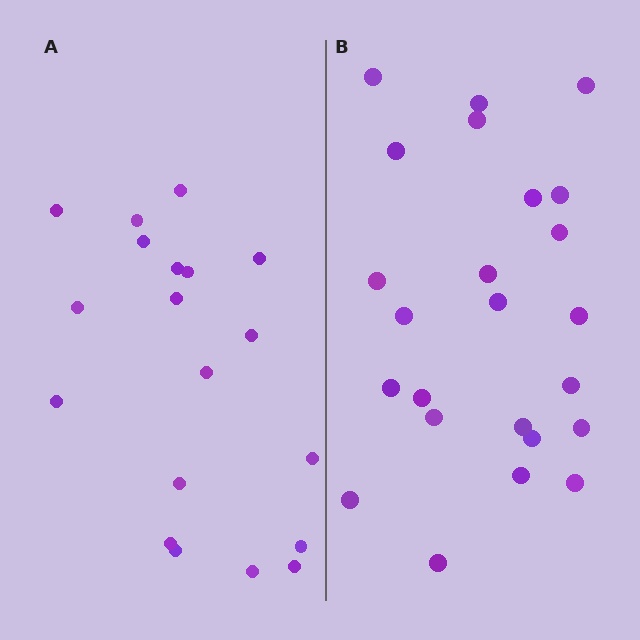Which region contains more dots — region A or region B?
Region B (the right region) has more dots.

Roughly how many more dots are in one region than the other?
Region B has about 5 more dots than region A.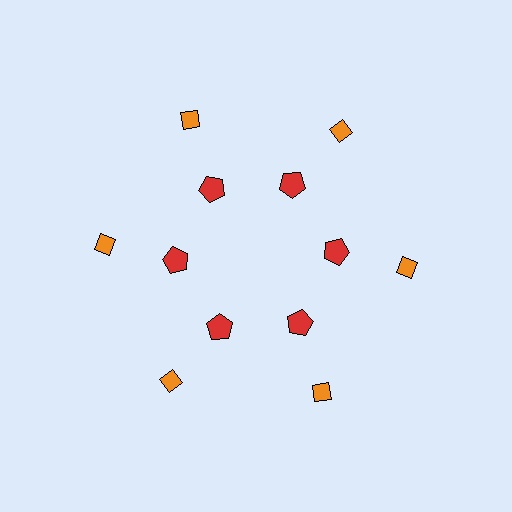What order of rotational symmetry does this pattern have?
This pattern has 6-fold rotational symmetry.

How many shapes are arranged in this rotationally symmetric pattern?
There are 12 shapes, arranged in 6 groups of 2.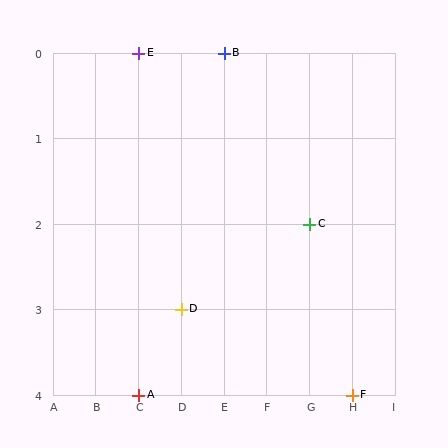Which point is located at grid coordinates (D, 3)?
Point D is at (D, 3).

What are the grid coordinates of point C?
Point C is at grid coordinates (G, 2).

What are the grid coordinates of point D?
Point D is at grid coordinates (D, 3).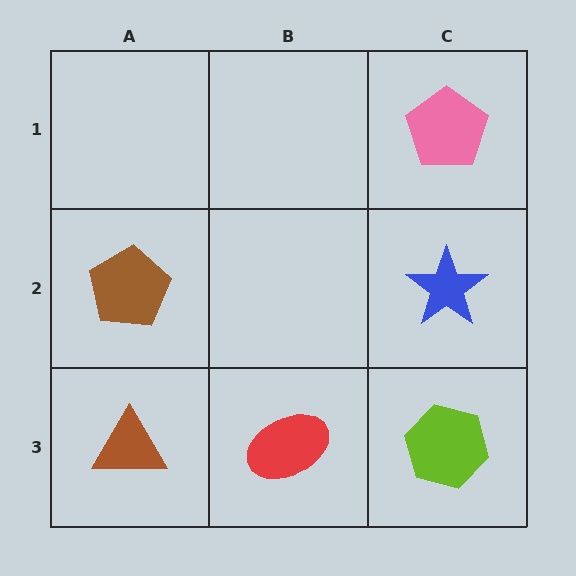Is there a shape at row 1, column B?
No, that cell is empty.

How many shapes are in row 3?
3 shapes.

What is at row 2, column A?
A brown pentagon.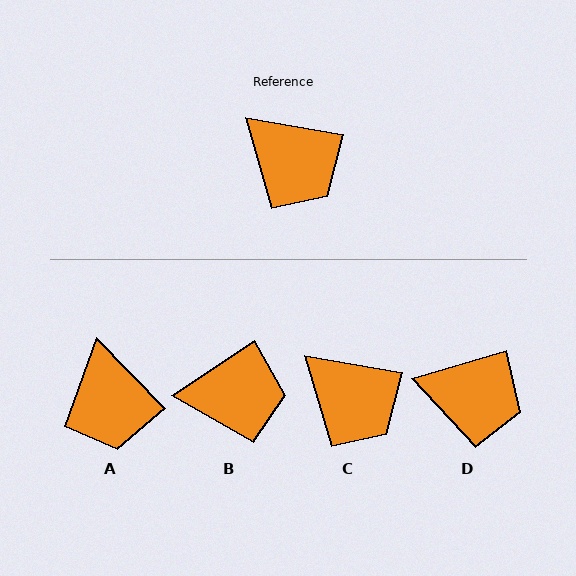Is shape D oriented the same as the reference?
No, it is off by about 27 degrees.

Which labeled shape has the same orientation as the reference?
C.